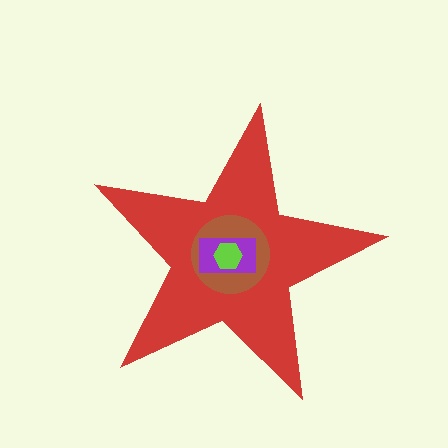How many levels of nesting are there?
4.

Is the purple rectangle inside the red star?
Yes.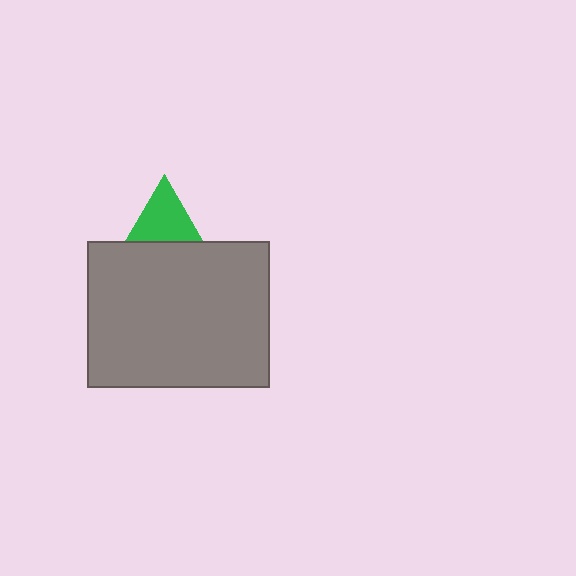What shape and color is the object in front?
The object in front is a gray rectangle.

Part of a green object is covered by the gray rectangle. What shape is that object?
It is a triangle.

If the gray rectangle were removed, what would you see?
You would see the complete green triangle.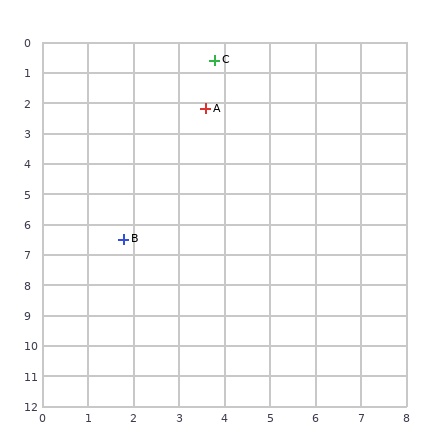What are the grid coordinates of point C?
Point C is at approximately (3.8, 0.6).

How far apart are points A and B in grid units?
Points A and B are about 4.7 grid units apart.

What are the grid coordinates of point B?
Point B is at approximately (1.8, 6.5).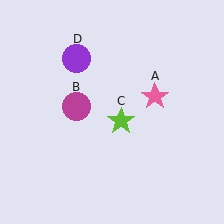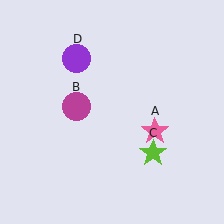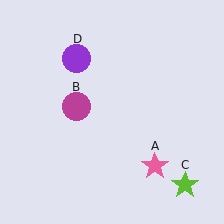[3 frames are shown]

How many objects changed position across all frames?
2 objects changed position: pink star (object A), lime star (object C).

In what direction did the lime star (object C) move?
The lime star (object C) moved down and to the right.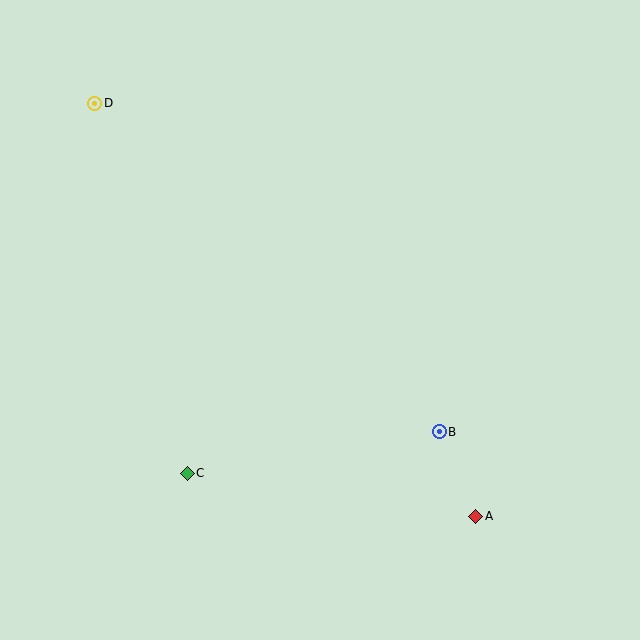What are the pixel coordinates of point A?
Point A is at (476, 516).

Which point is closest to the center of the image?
Point B at (439, 432) is closest to the center.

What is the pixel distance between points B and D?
The distance between B and D is 476 pixels.